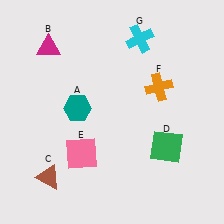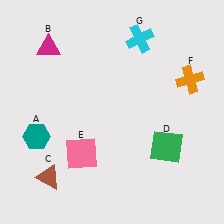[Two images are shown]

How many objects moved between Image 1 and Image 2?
2 objects moved between the two images.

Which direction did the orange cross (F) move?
The orange cross (F) moved right.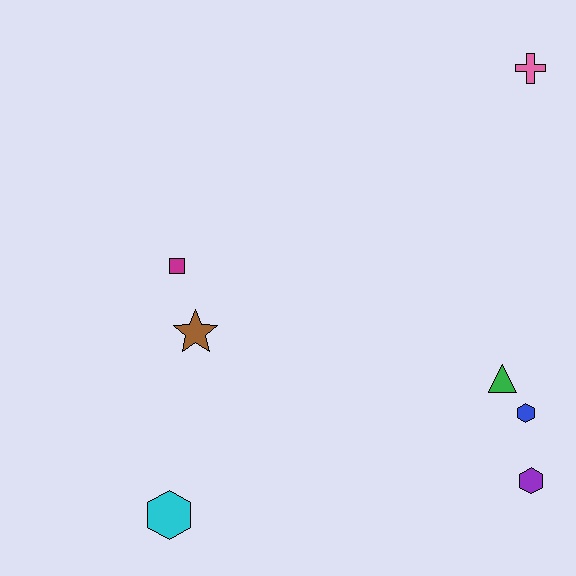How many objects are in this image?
There are 7 objects.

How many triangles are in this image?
There is 1 triangle.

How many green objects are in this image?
There is 1 green object.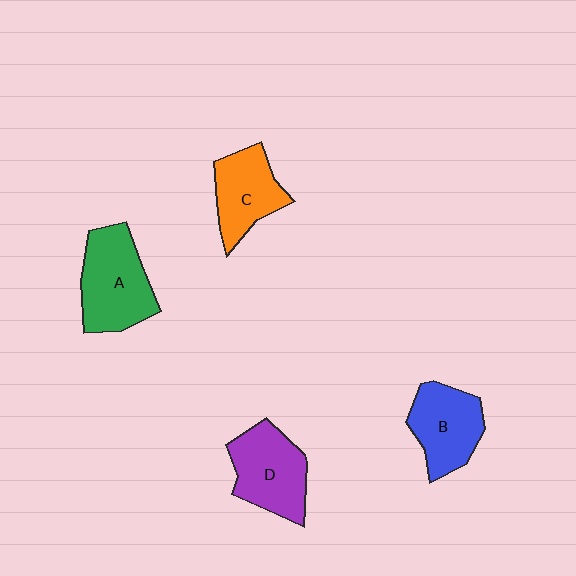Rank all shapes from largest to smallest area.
From largest to smallest: A (green), D (purple), B (blue), C (orange).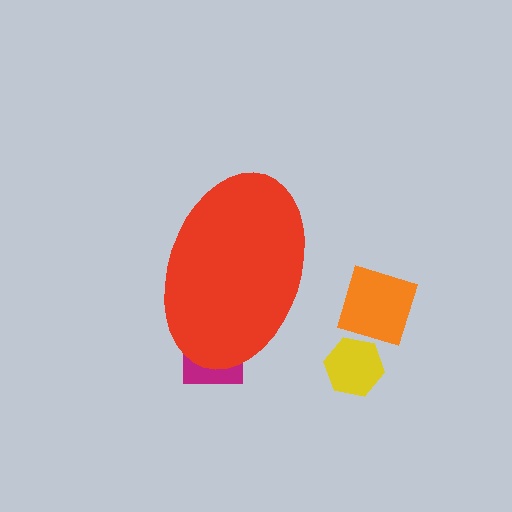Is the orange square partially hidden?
No, the orange square is fully visible.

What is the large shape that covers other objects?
A red ellipse.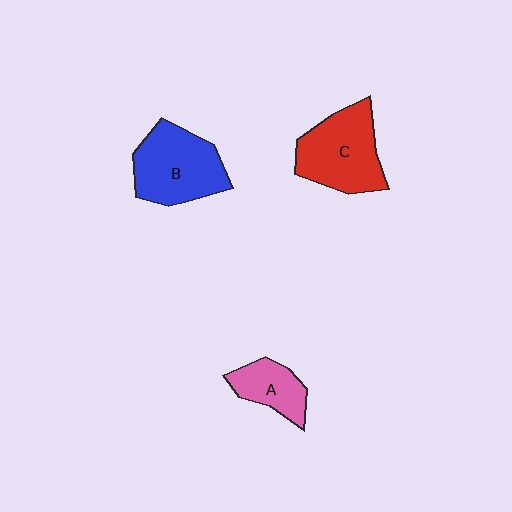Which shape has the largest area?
Shape B (blue).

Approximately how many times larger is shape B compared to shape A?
Approximately 1.8 times.